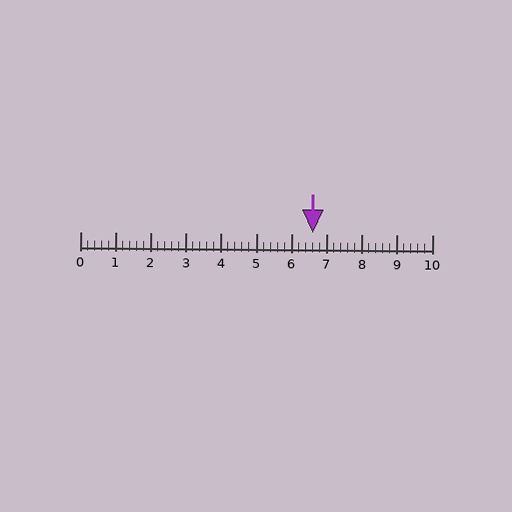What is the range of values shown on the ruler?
The ruler shows values from 0 to 10.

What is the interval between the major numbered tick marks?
The major tick marks are spaced 1 units apart.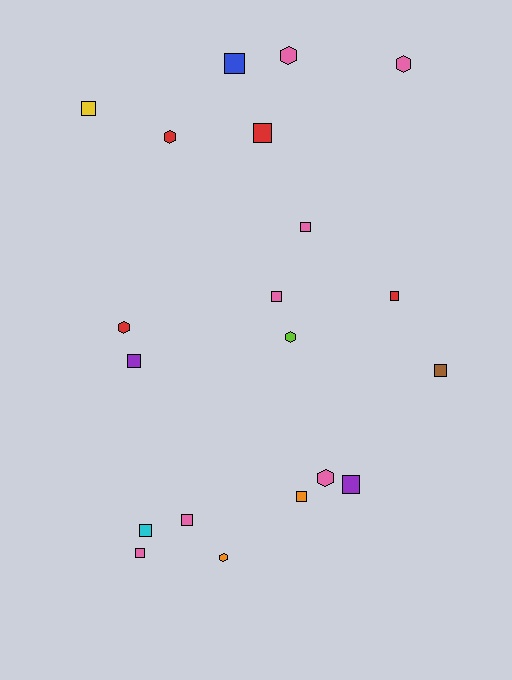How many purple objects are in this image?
There are 2 purple objects.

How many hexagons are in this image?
There are 7 hexagons.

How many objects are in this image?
There are 20 objects.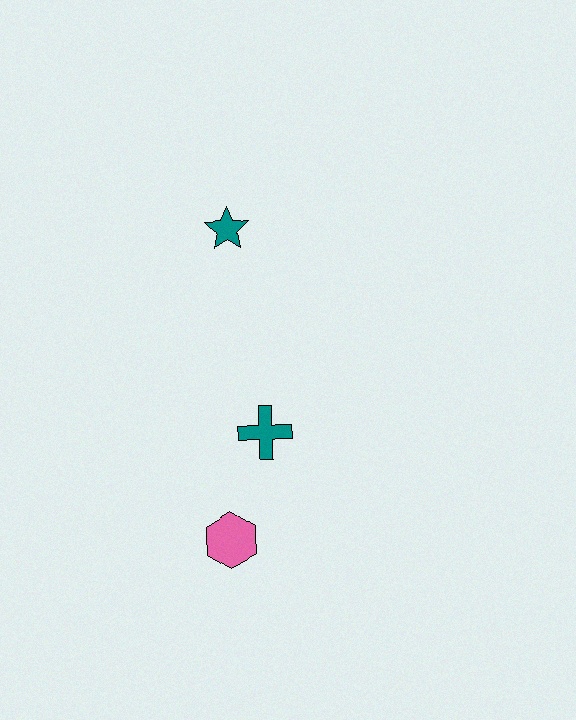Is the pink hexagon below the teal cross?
Yes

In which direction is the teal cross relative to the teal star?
The teal cross is below the teal star.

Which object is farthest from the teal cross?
The teal star is farthest from the teal cross.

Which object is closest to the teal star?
The teal cross is closest to the teal star.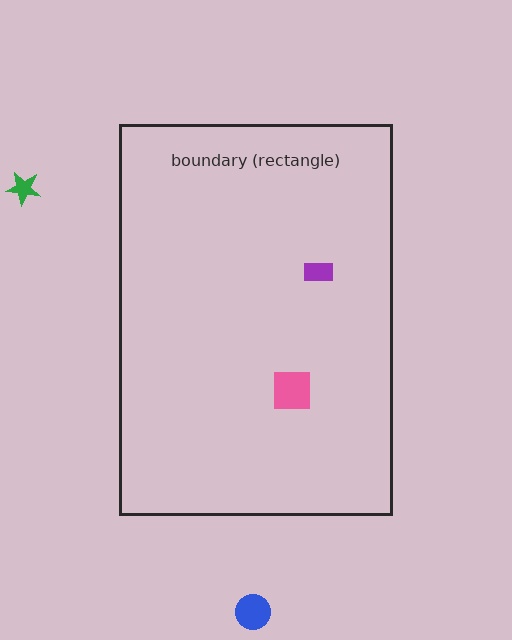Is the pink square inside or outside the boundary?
Inside.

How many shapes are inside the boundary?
2 inside, 2 outside.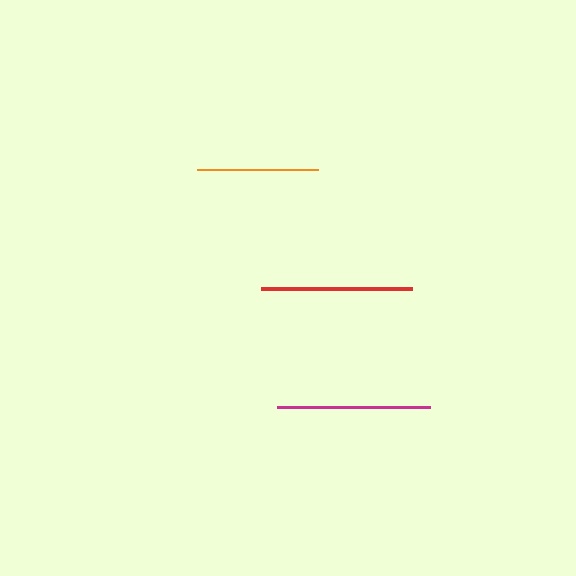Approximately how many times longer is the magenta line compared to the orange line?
The magenta line is approximately 1.3 times the length of the orange line.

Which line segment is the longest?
The magenta line is the longest at approximately 152 pixels.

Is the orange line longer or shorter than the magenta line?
The magenta line is longer than the orange line.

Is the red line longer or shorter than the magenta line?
The magenta line is longer than the red line.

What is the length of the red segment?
The red segment is approximately 151 pixels long.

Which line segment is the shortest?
The orange line is the shortest at approximately 122 pixels.